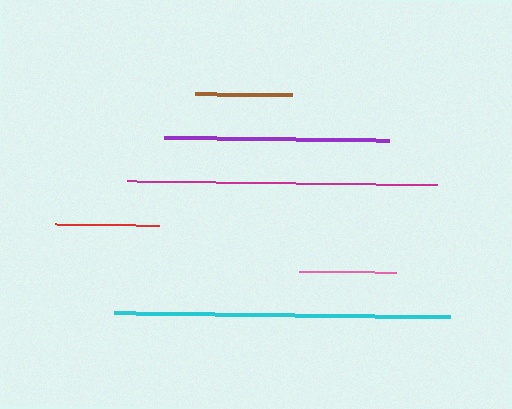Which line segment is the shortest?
The pink line is the shortest at approximately 96 pixels.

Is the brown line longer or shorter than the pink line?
The brown line is longer than the pink line.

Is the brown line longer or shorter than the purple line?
The purple line is longer than the brown line.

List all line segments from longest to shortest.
From longest to shortest: cyan, magenta, purple, red, brown, pink.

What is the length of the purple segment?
The purple segment is approximately 226 pixels long.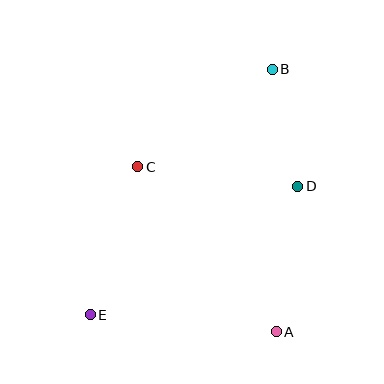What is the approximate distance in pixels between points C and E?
The distance between C and E is approximately 156 pixels.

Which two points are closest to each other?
Points B and D are closest to each other.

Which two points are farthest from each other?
Points B and E are farthest from each other.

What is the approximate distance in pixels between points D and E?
The distance between D and E is approximately 244 pixels.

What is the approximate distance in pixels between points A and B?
The distance between A and B is approximately 263 pixels.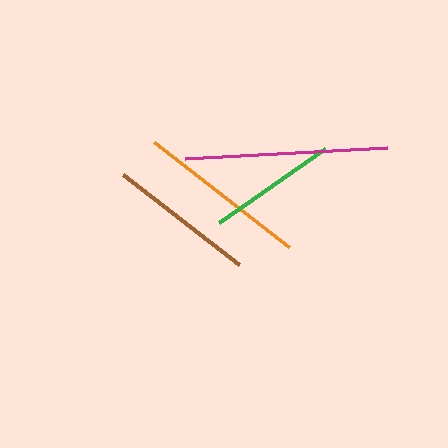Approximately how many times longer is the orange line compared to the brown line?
The orange line is approximately 1.2 times the length of the brown line.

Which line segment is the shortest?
The green line is the shortest at approximately 130 pixels.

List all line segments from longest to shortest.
From longest to shortest: magenta, orange, brown, green.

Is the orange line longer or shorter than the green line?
The orange line is longer than the green line.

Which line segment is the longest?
The magenta line is the longest at approximately 202 pixels.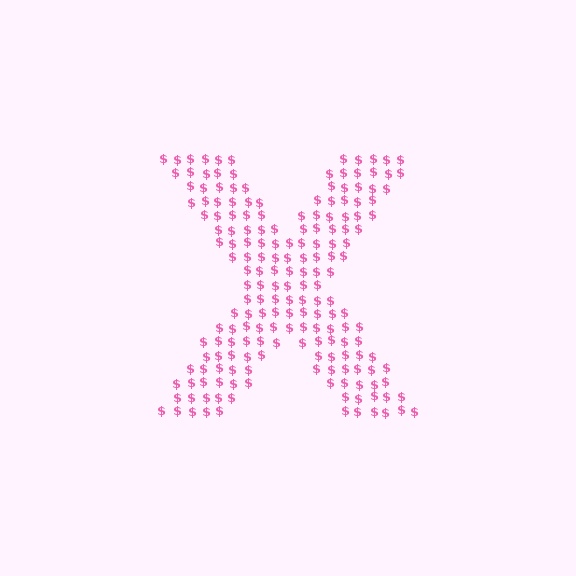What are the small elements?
The small elements are dollar signs.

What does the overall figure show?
The overall figure shows the letter X.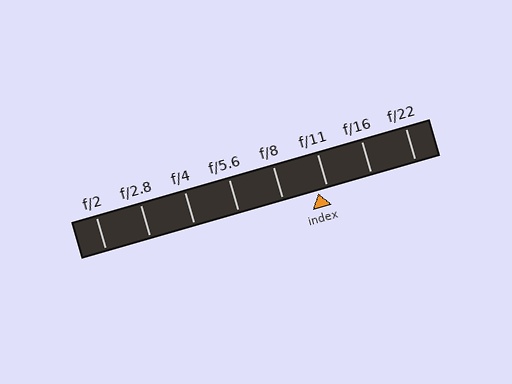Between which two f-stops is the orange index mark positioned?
The index mark is between f/8 and f/11.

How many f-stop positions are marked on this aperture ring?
There are 8 f-stop positions marked.